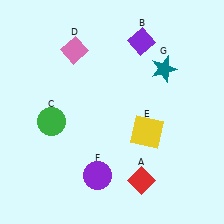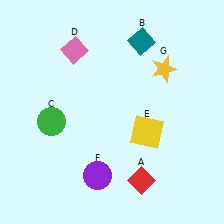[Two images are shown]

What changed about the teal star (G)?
In Image 1, G is teal. In Image 2, it changed to yellow.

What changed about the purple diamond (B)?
In Image 1, B is purple. In Image 2, it changed to teal.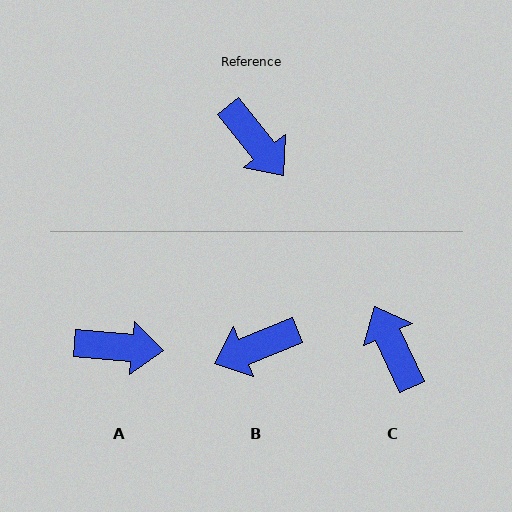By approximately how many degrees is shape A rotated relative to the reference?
Approximately 47 degrees counter-clockwise.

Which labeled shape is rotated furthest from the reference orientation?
C, about 166 degrees away.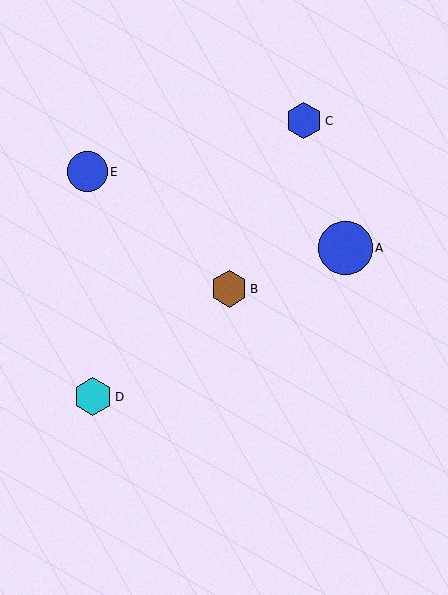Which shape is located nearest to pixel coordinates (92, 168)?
The blue circle (labeled E) at (88, 172) is nearest to that location.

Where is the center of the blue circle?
The center of the blue circle is at (88, 172).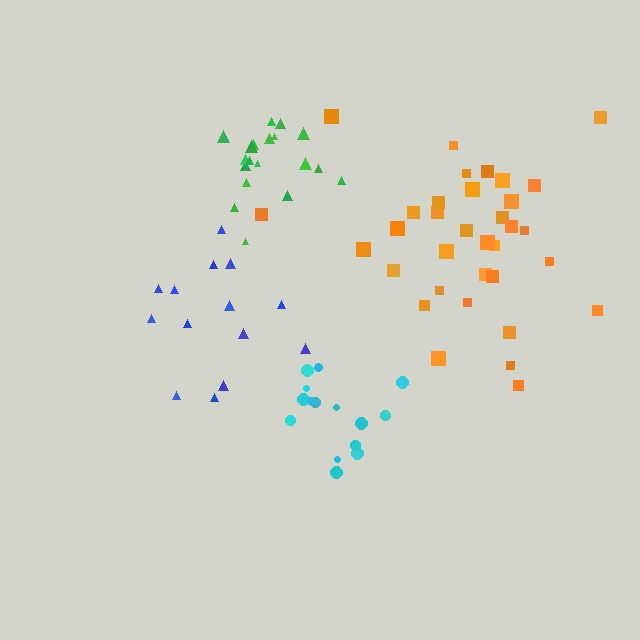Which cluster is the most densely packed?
Cyan.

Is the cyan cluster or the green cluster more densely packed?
Cyan.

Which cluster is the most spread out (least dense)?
Blue.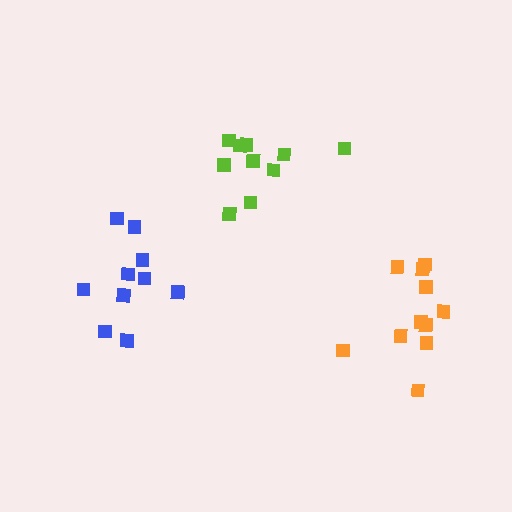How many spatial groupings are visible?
There are 3 spatial groupings.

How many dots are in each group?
Group 1: 10 dots, Group 2: 10 dots, Group 3: 11 dots (31 total).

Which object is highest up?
The lime cluster is topmost.